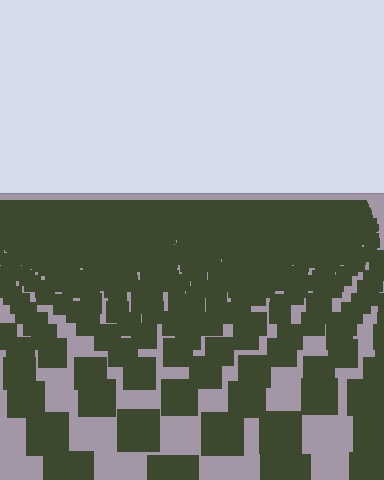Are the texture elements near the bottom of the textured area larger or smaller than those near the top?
Larger. Near the bottom, elements are closer to the viewer and appear at a bigger on-screen size.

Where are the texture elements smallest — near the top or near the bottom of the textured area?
Near the top.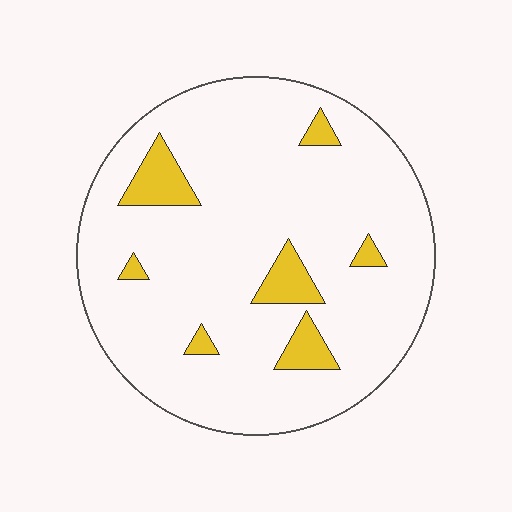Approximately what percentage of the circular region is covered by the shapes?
Approximately 10%.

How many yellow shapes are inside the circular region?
7.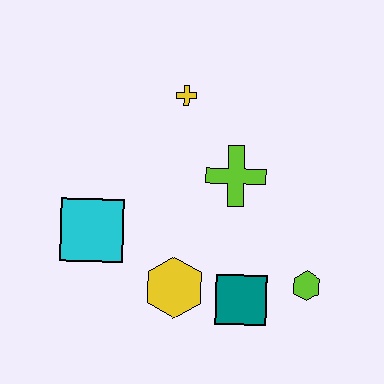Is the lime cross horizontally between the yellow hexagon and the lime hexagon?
Yes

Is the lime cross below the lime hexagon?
No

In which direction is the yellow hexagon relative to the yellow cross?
The yellow hexagon is below the yellow cross.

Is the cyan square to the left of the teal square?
Yes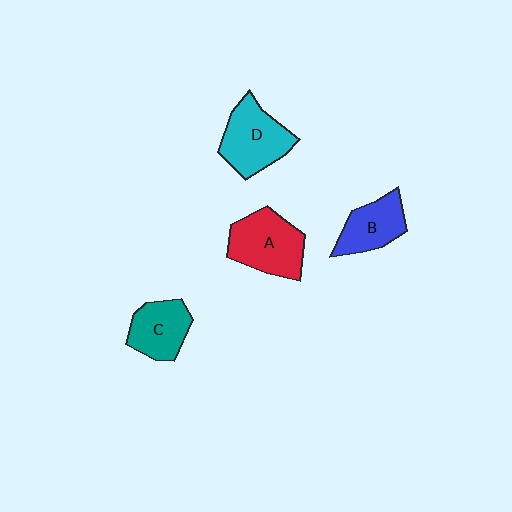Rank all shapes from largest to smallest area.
From largest to smallest: A (red), D (cyan), C (teal), B (blue).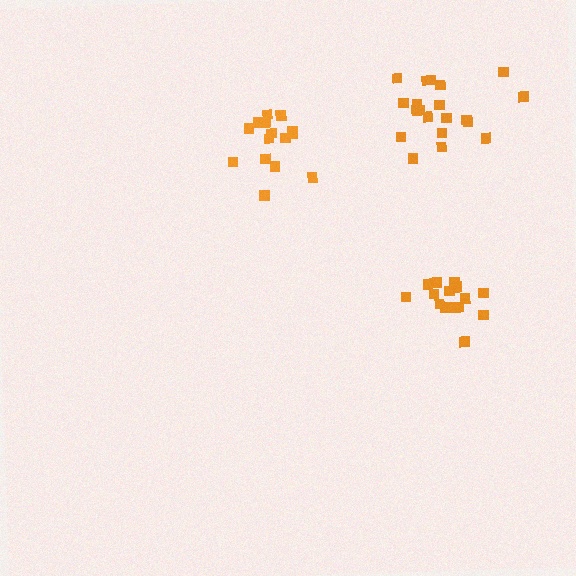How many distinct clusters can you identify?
There are 3 distinct clusters.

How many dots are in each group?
Group 1: 20 dots, Group 2: 15 dots, Group 3: 16 dots (51 total).